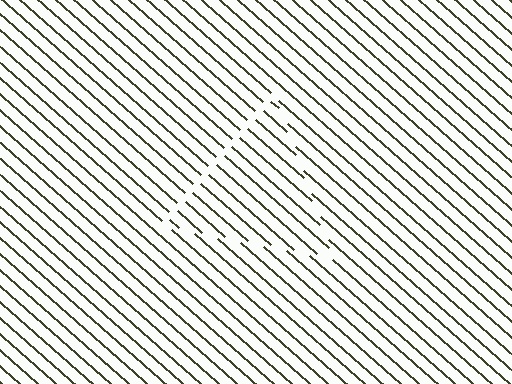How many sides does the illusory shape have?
3 sides — the line-ends trace a triangle.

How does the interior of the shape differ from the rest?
The interior of the shape contains the same grating, shifted by half a period — the contour is defined by the phase discontinuity where line-ends from the inner and outer gratings abut.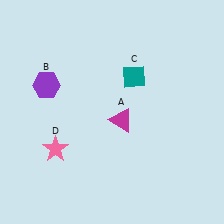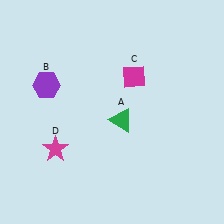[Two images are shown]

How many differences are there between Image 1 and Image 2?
There are 3 differences between the two images.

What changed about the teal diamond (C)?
In Image 1, C is teal. In Image 2, it changed to magenta.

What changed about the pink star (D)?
In Image 1, D is pink. In Image 2, it changed to magenta.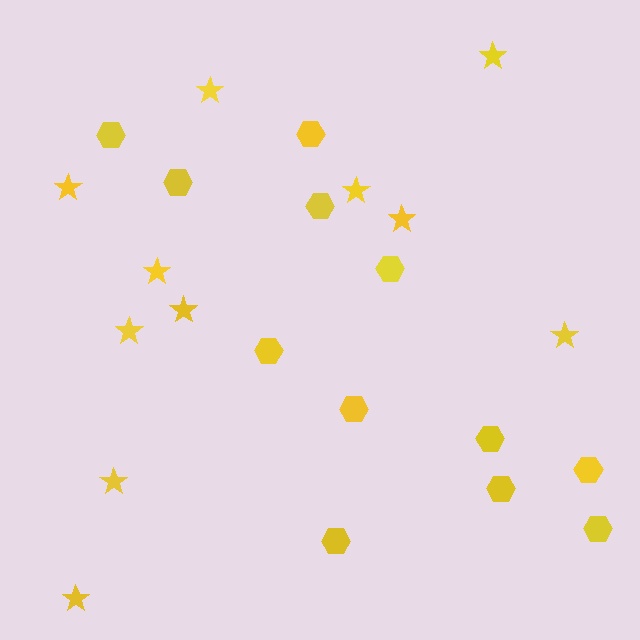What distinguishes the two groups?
There are 2 groups: one group of hexagons (12) and one group of stars (11).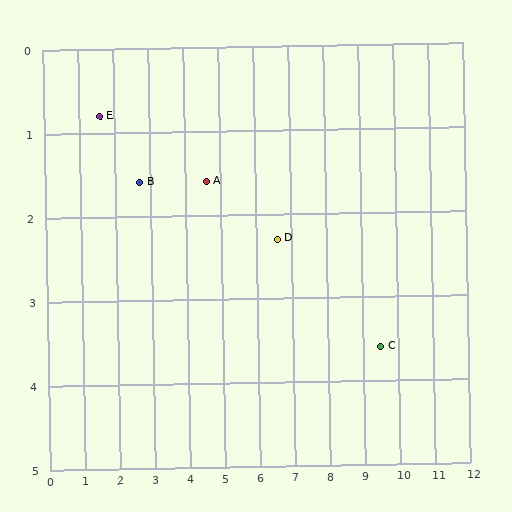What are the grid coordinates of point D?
Point D is at approximately (6.6, 2.3).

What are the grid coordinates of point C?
Point C is at approximately (9.5, 3.6).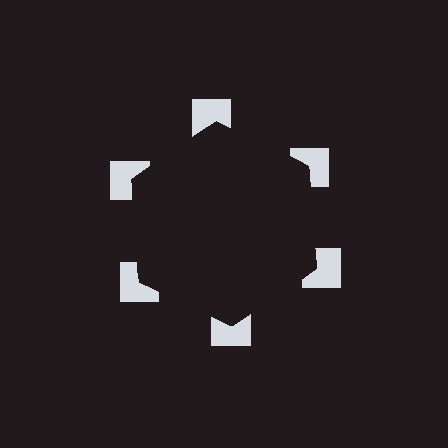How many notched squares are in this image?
There are 6 — one at each vertex of the illusory hexagon.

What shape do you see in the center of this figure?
An illusory hexagon — its edges are inferred from the aligned wedge cuts in the notched squares, not physically drawn.